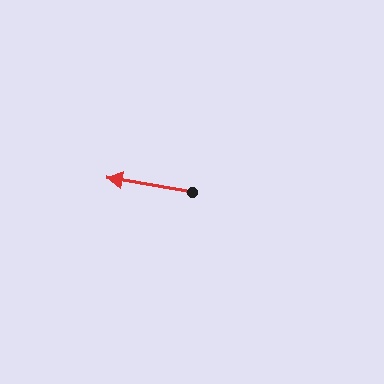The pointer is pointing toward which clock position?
Roughly 9 o'clock.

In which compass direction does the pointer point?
West.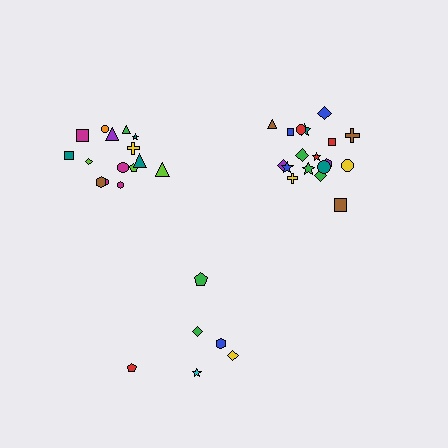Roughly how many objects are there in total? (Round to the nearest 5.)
Roughly 40 objects in total.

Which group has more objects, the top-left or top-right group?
The top-right group.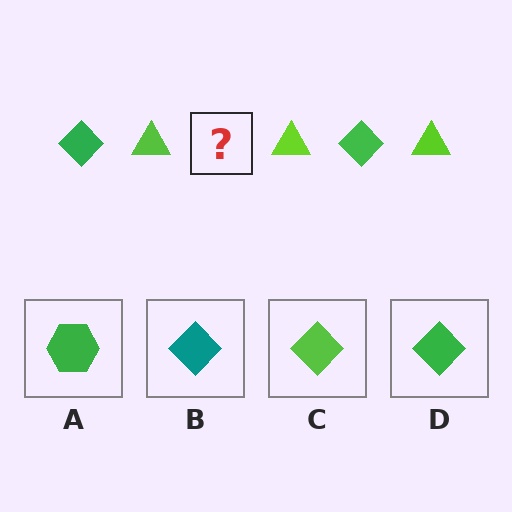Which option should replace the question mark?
Option D.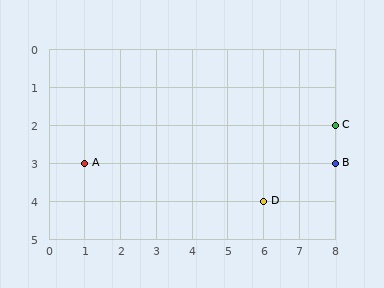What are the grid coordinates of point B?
Point B is at grid coordinates (8, 3).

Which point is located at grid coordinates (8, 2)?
Point C is at (8, 2).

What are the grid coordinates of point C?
Point C is at grid coordinates (8, 2).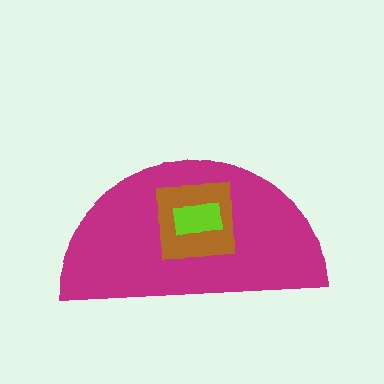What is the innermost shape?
The lime rectangle.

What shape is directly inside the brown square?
The lime rectangle.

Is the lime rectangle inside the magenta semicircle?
Yes.